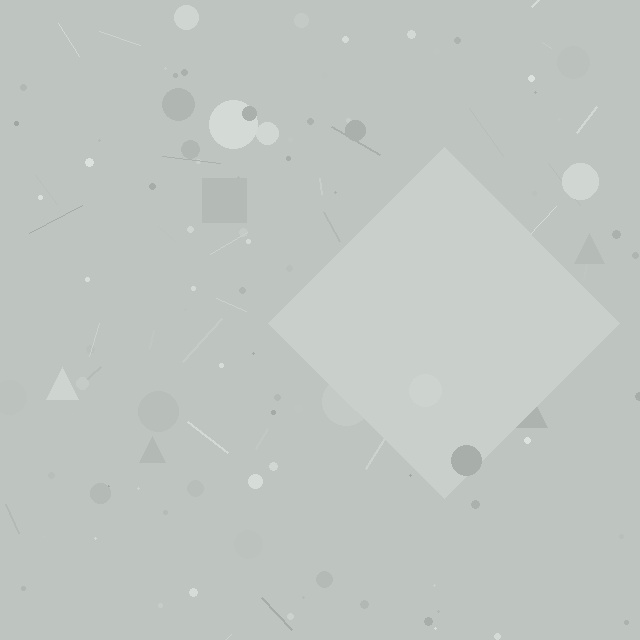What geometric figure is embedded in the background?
A diamond is embedded in the background.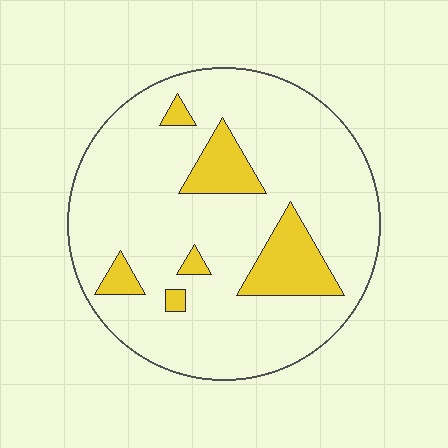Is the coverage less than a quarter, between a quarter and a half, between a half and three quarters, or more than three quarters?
Less than a quarter.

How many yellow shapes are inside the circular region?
6.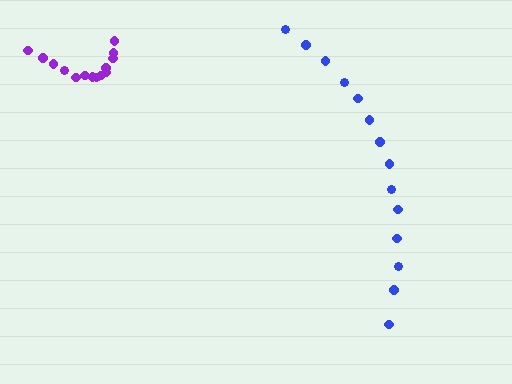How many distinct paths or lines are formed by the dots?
There are 2 distinct paths.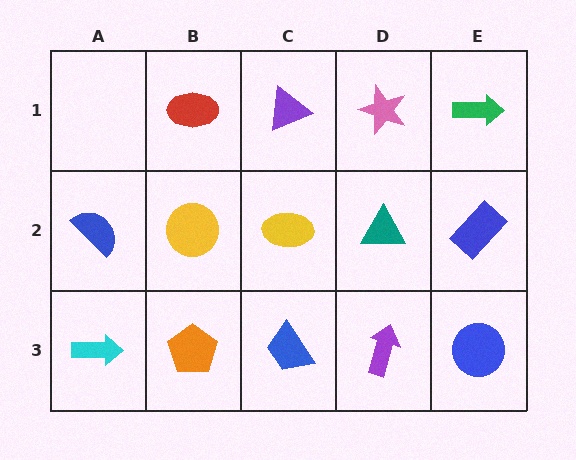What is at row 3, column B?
An orange pentagon.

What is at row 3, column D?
A purple arrow.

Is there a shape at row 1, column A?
No, that cell is empty.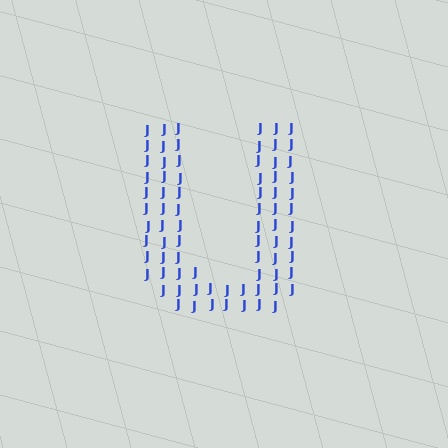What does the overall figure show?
The overall figure shows the letter U.